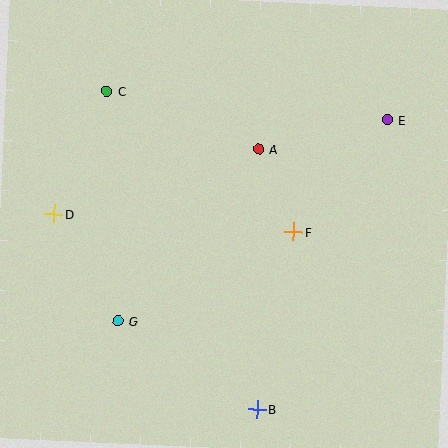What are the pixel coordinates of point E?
Point E is at (387, 120).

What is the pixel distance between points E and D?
The distance between E and D is 346 pixels.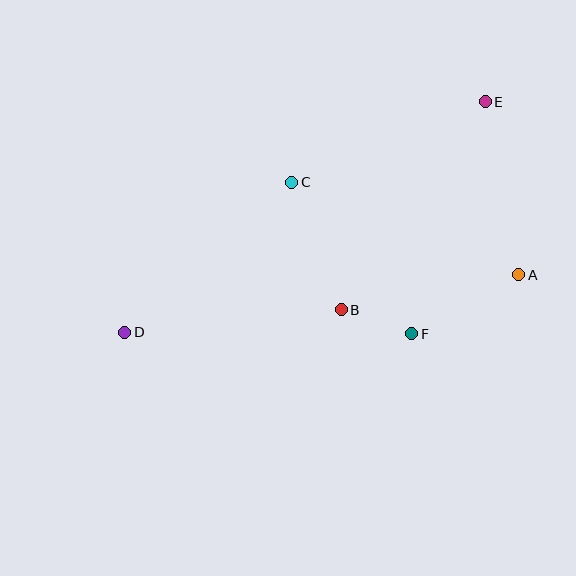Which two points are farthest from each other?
Points D and E are farthest from each other.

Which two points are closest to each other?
Points B and F are closest to each other.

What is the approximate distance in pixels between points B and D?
The distance between B and D is approximately 218 pixels.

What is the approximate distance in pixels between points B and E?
The distance between B and E is approximately 253 pixels.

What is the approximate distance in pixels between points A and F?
The distance between A and F is approximately 122 pixels.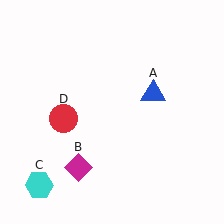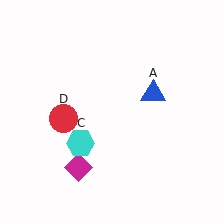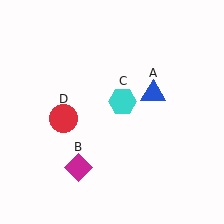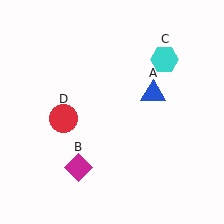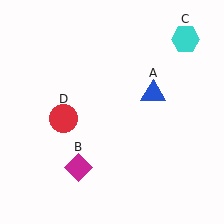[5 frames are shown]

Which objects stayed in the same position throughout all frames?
Blue triangle (object A) and magenta diamond (object B) and red circle (object D) remained stationary.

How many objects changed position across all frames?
1 object changed position: cyan hexagon (object C).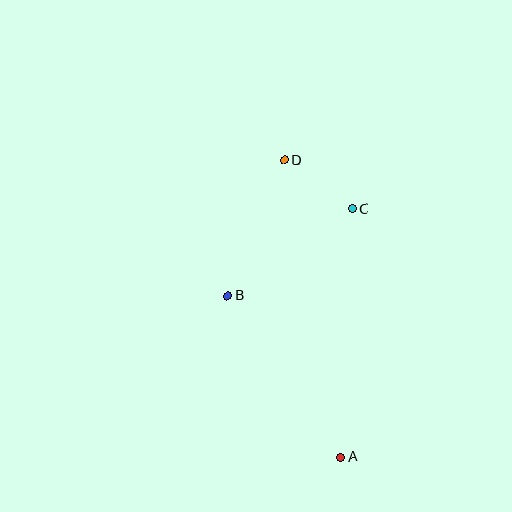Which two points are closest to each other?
Points C and D are closest to each other.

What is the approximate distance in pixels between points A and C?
The distance between A and C is approximately 249 pixels.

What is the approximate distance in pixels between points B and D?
The distance between B and D is approximately 147 pixels.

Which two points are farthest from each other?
Points A and D are farthest from each other.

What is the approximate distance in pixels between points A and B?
The distance between A and B is approximately 197 pixels.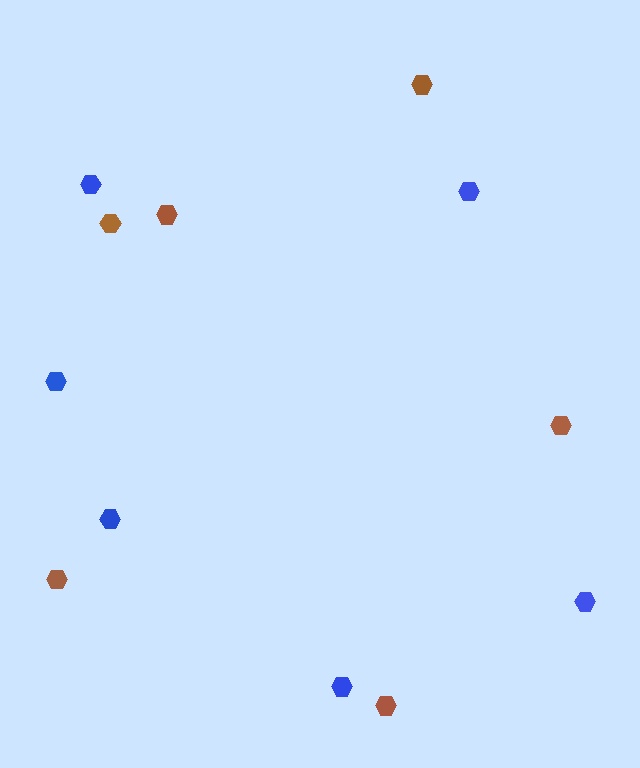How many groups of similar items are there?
There are 2 groups: one group of blue hexagons (6) and one group of brown hexagons (6).